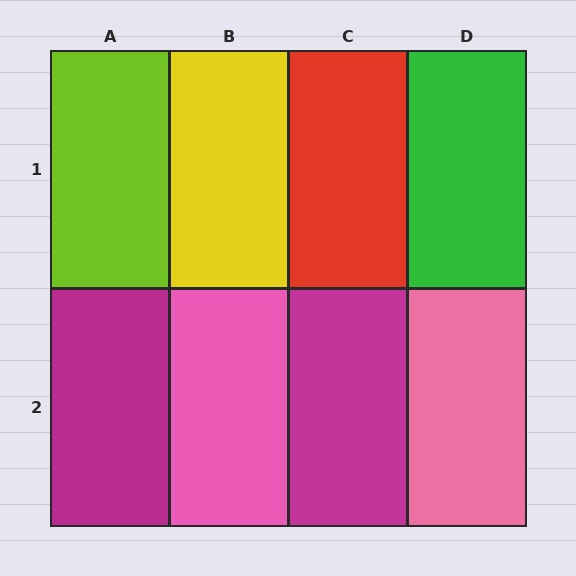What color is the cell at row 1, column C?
Red.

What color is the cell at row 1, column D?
Green.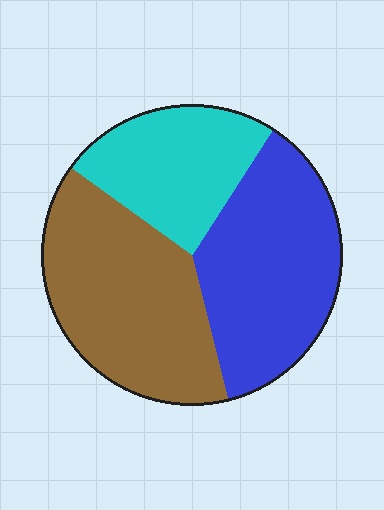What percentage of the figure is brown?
Brown takes up about two fifths (2/5) of the figure.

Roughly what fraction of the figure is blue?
Blue takes up between a quarter and a half of the figure.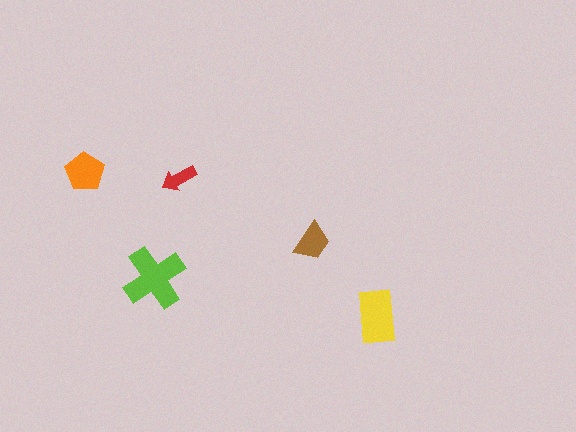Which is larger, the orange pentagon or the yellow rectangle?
The yellow rectangle.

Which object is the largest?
The lime cross.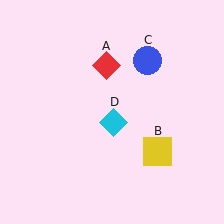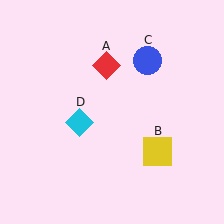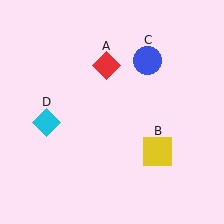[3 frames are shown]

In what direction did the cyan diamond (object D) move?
The cyan diamond (object D) moved left.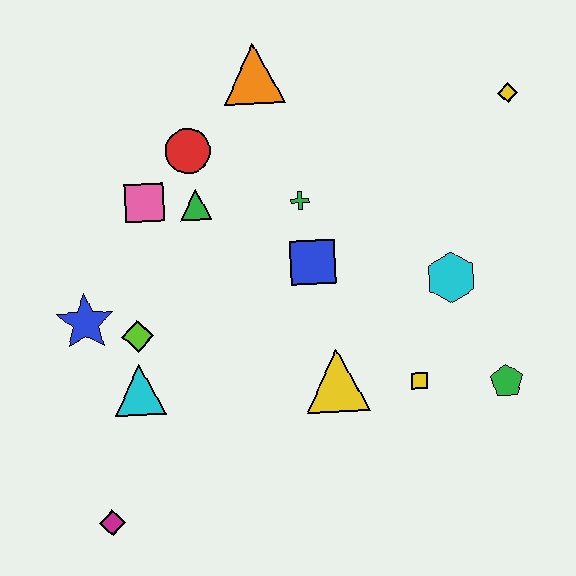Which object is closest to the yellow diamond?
The cyan hexagon is closest to the yellow diamond.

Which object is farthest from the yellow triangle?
The yellow diamond is farthest from the yellow triangle.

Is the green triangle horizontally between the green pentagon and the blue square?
No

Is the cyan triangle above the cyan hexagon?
No